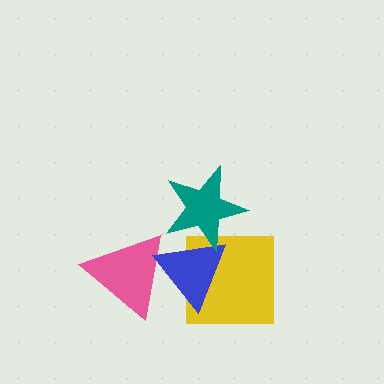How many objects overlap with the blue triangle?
3 objects overlap with the blue triangle.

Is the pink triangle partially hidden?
Yes, it is partially covered by another shape.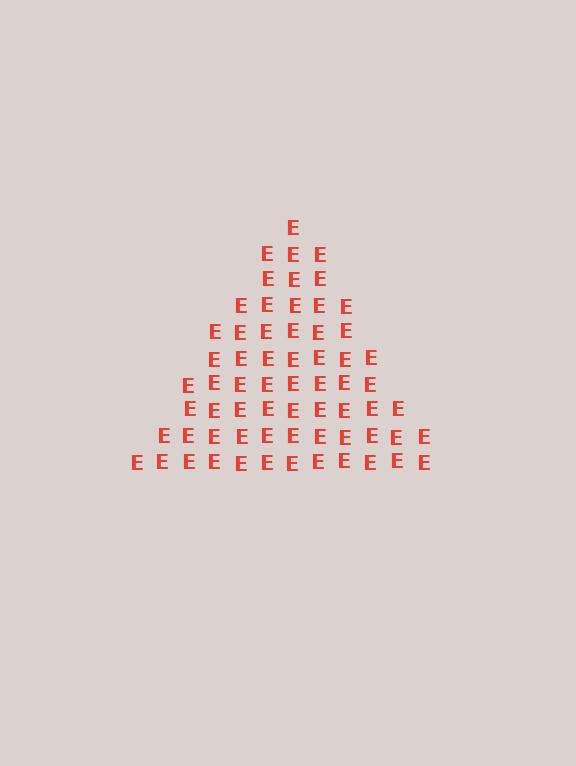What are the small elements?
The small elements are letter E's.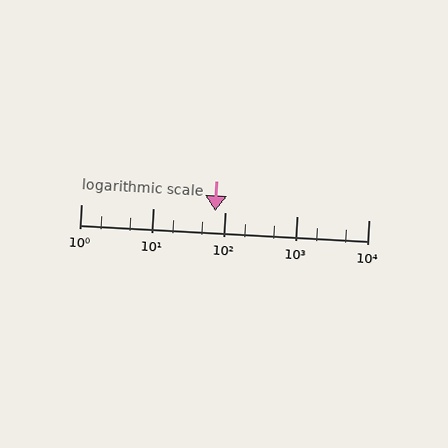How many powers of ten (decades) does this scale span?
The scale spans 4 decades, from 1 to 10000.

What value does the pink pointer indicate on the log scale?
The pointer indicates approximately 73.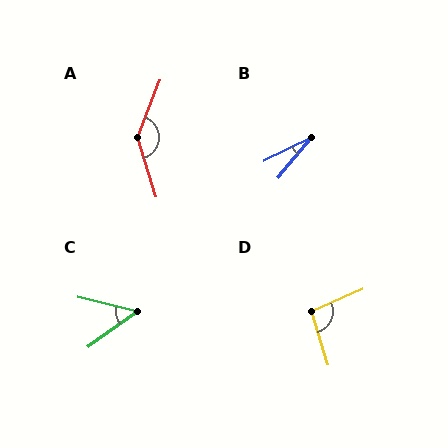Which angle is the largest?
A, at approximately 142 degrees.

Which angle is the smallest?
B, at approximately 25 degrees.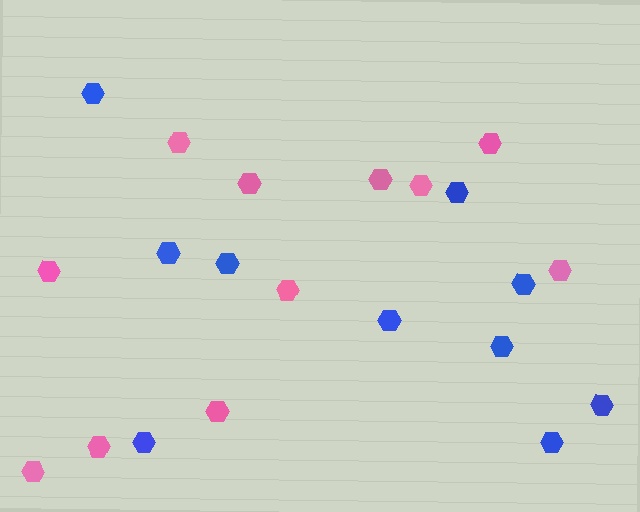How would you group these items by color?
There are 2 groups: one group of pink hexagons (11) and one group of blue hexagons (10).